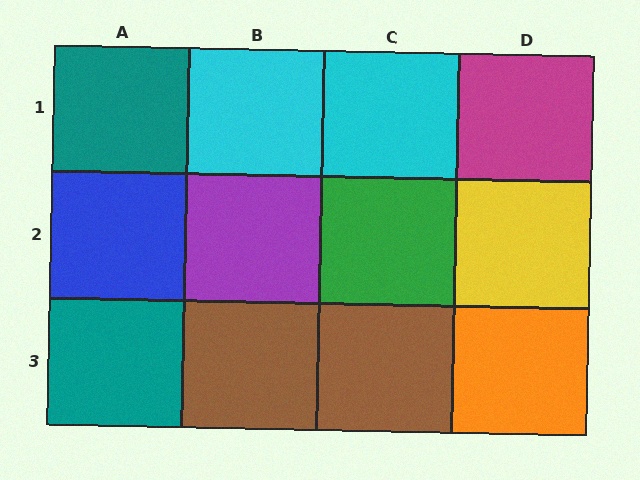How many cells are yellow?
1 cell is yellow.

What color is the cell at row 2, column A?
Blue.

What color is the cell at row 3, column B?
Brown.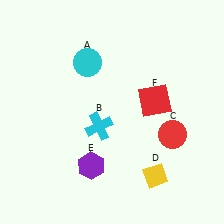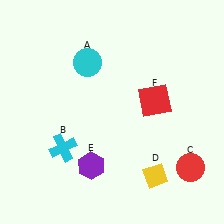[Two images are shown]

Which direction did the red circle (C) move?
The red circle (C) moved down.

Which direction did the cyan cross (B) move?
The cyan cross (B) moved left.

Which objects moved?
The objects that moved are: the cyan cross (B), the red circle (C).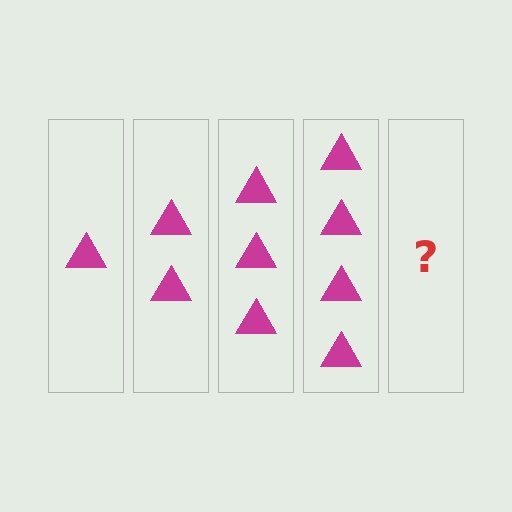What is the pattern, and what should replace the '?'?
The pattern is that each step adds one more triangle. The '?' should be 5 triangles.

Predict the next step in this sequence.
The next step is 5 triangles.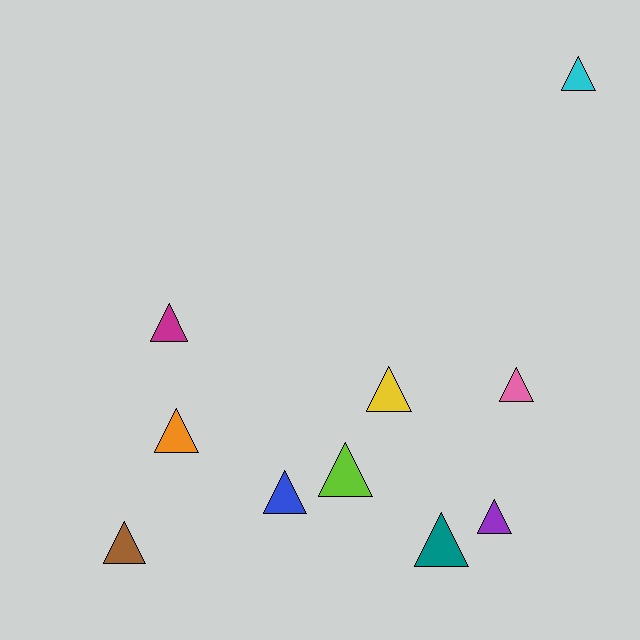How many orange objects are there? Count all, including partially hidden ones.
There is 1 orange object.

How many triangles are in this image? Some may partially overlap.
There are 10 triangles.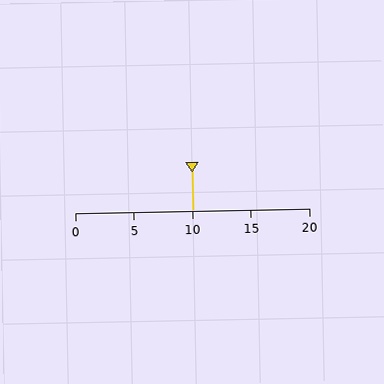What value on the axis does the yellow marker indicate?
The marker indicates approximately 10.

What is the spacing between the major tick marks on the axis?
The major ticks are spaced 5 apart.